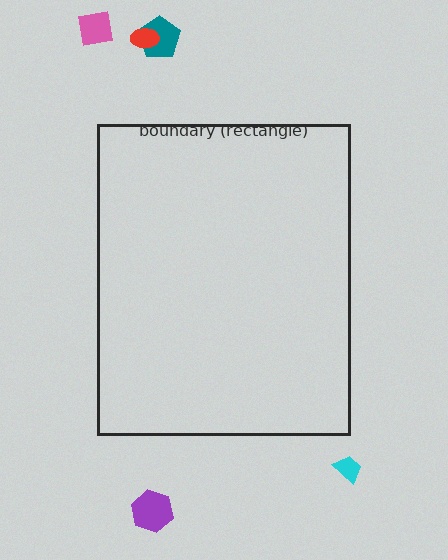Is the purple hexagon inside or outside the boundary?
Outside.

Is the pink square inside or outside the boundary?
Outside.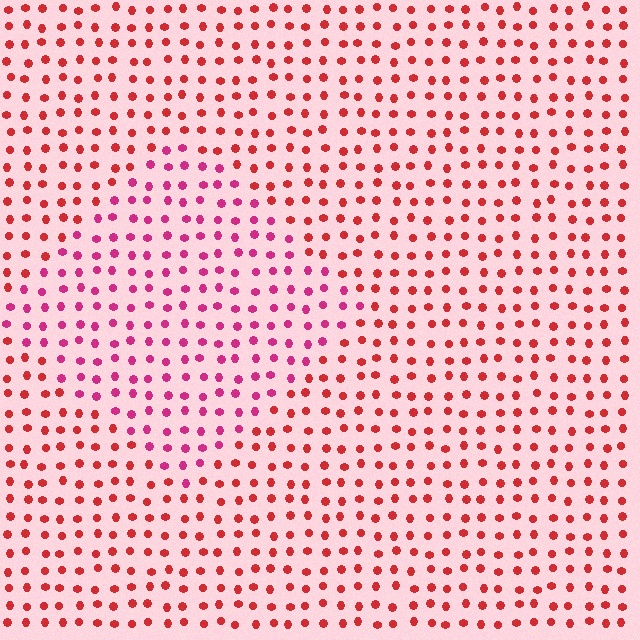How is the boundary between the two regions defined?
The boundary is defined purely by a slight shift in hue (about 31 degrees). Spacing, size, and orientation are identical on both sides.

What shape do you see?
I see a diamond.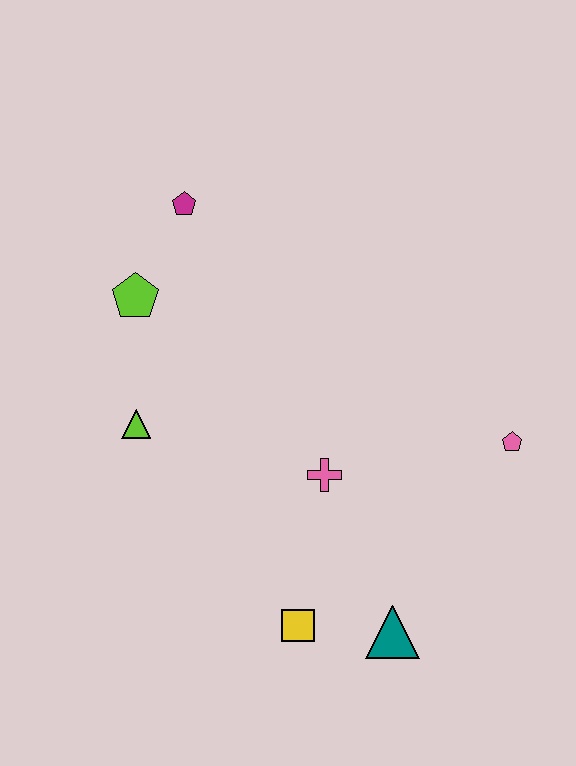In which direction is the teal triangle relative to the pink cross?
The teal triangle is below the pink cross.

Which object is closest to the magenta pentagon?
The lime pentagon is closest to the magenta pentagon.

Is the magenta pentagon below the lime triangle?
No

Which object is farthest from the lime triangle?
The pink pentagon is farthest from the lime triangle.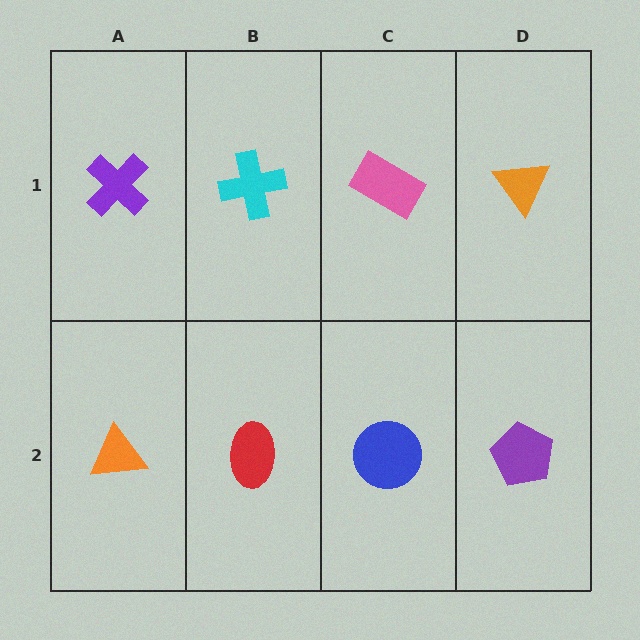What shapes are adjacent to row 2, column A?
A purple cross (row 1, column A), a red ellipse (row 2, column B).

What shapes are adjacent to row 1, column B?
A red ellipse (row 2, column B), a purple cross (row 1, column A), a pink rectangle (row 1, column C).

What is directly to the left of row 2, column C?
A red ellipse.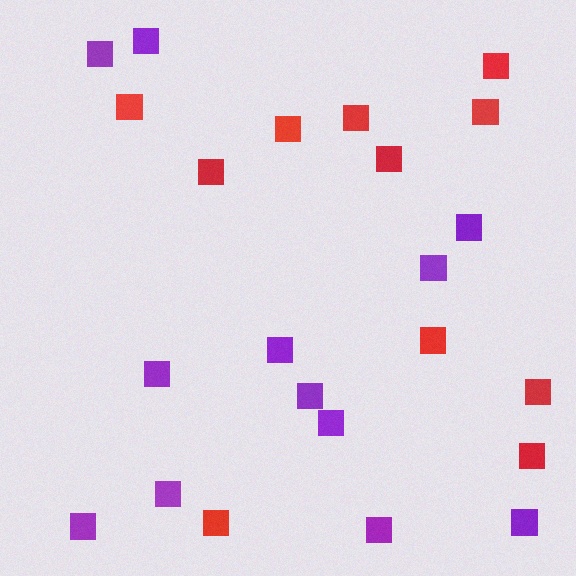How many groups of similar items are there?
There are 2 groups: one group of red squares (11) and one group of purple squares (12).